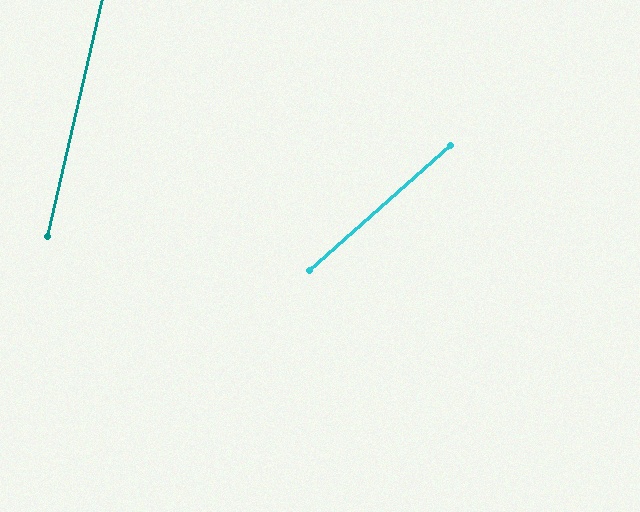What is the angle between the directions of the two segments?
Approximately 35 degrees.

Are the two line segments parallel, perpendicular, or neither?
Neither parallel nor perpendicular — they differ by about 35°.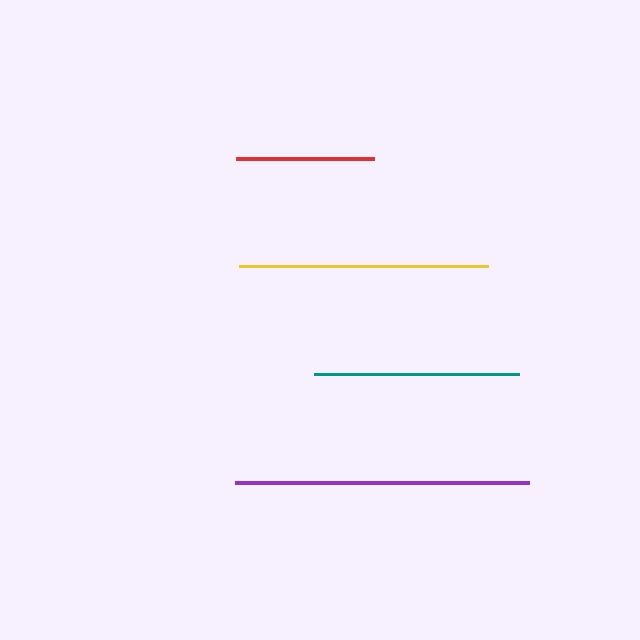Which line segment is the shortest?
The red line is the shortest at approximately 138 pixels.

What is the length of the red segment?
The red segment is approximately 138 pixels long.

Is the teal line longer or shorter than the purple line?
The purple line is longer than the teal line.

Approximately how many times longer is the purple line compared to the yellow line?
The purple line is approximately 1.2 times the length of the yellow line.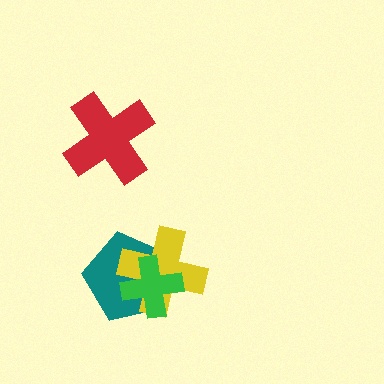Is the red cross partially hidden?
No, no other shape covers it.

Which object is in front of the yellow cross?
The green cross is in front of the yellow cross.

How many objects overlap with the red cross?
0 objects overlap with the red cross.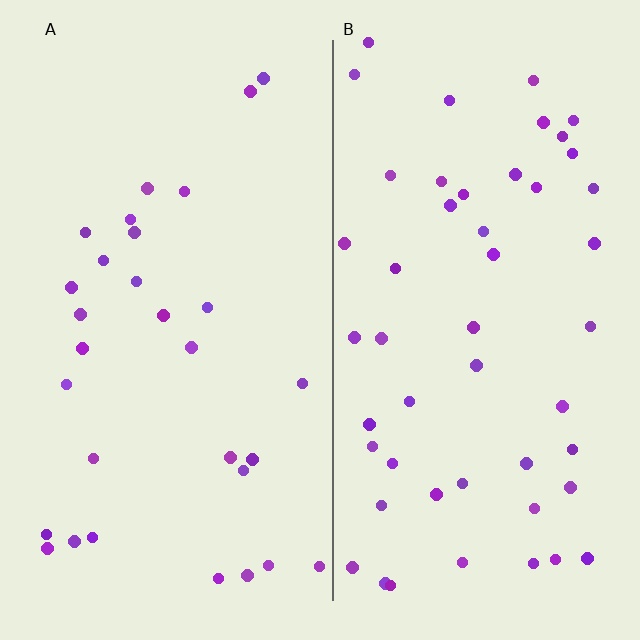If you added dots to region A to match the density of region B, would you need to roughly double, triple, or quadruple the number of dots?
Approximately double.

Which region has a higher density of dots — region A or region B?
B (the right).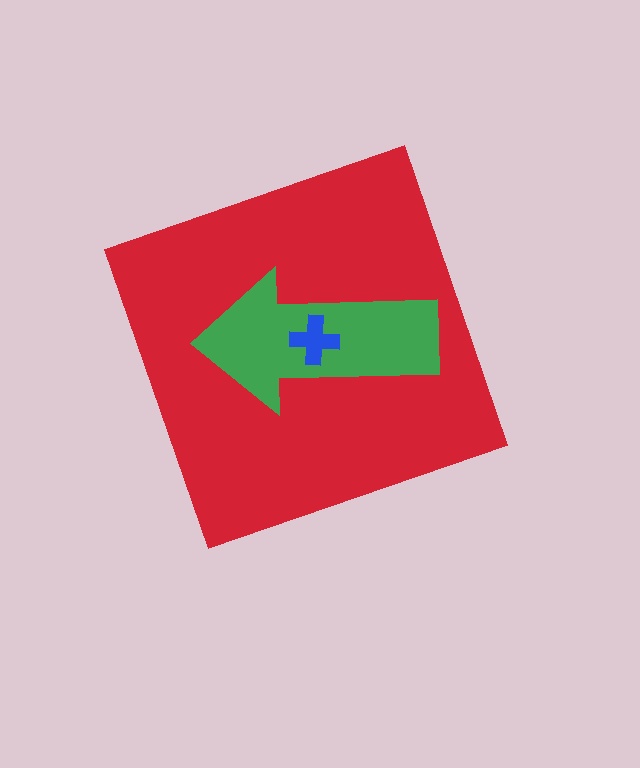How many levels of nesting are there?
3.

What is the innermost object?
The blue cross.